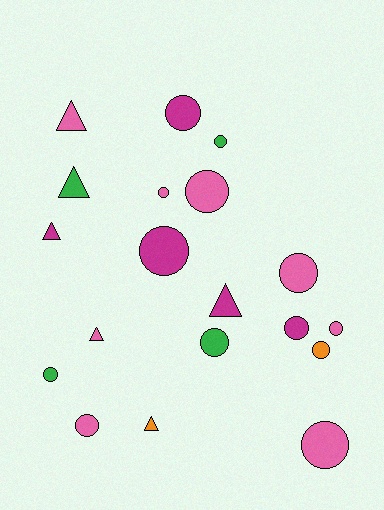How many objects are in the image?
There are 19 objects.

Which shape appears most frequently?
Circle, with 13 objects.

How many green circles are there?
There are 3 green circles.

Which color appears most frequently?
Pink, with 8 objects.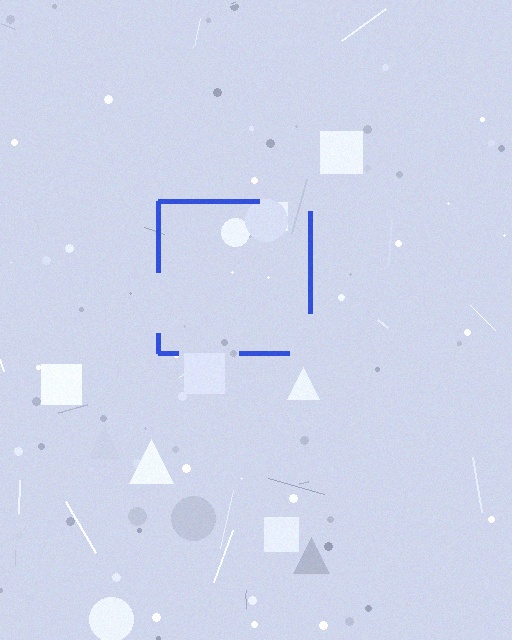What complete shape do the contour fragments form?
The contour fragments form a square.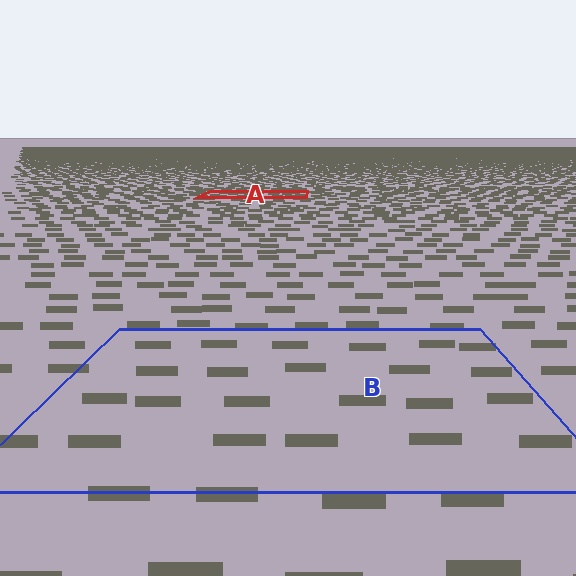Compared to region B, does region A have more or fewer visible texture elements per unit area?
Region A has more texture elements per unit area — they are packed more densely because it is farther away.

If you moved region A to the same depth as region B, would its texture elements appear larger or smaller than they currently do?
They would appear larger. At a closer depth, the same texture elements are projected at a bigger on-screen size.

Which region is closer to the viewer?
Region B is closer. The texture elements there are larger and more spread out.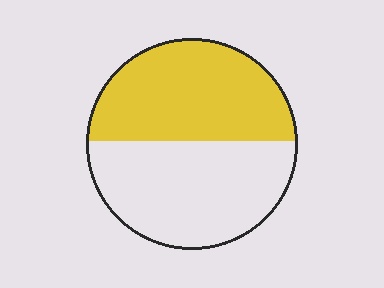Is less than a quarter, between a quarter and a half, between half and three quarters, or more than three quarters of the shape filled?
Between a quarter and a half.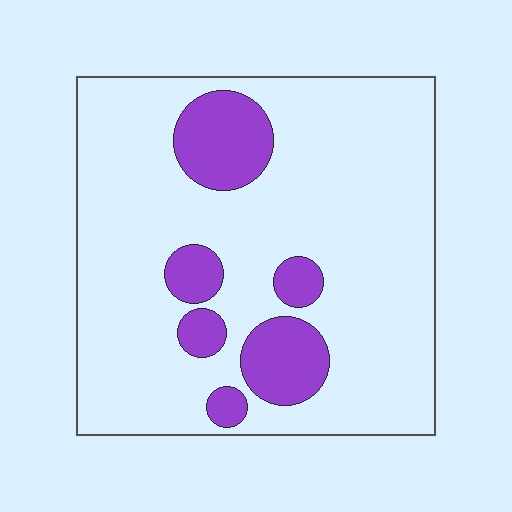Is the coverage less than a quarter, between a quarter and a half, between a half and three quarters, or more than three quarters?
Less than a quarter.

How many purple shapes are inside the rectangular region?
6.